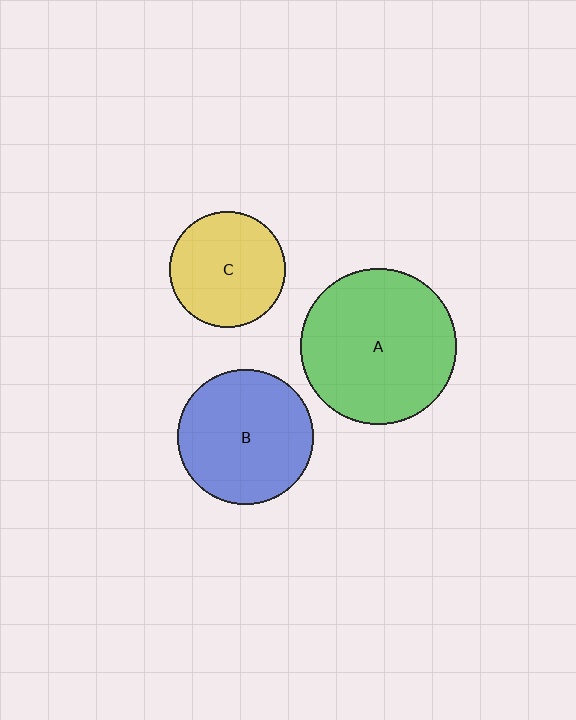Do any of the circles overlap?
No, none of the circles overlap.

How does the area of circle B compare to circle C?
Approximately 1.4 times.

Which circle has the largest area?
Circle A (green).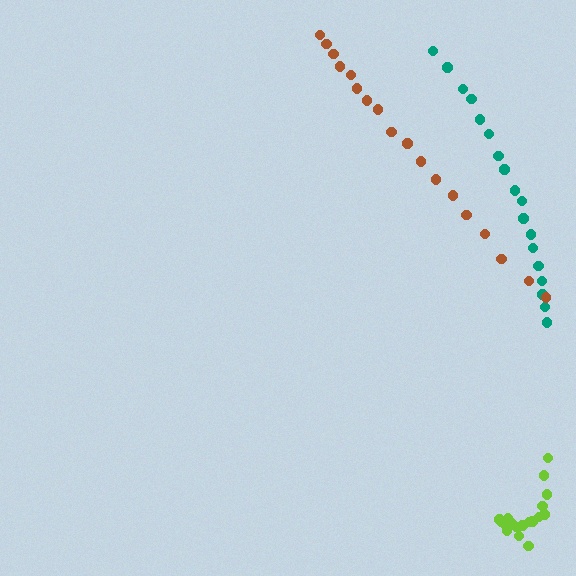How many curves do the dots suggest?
There are 3 distinct paths.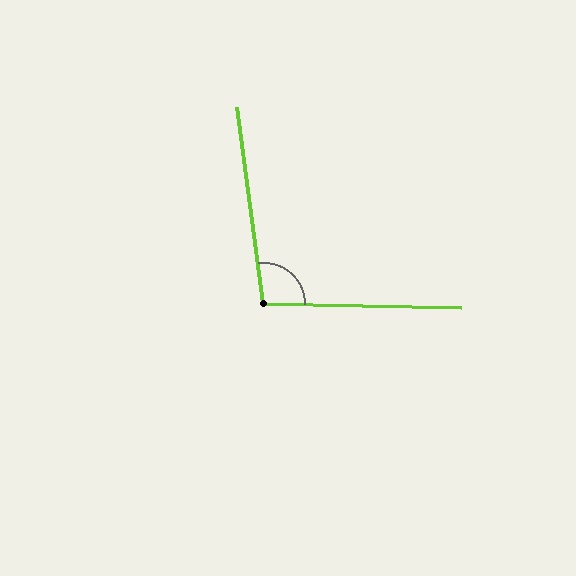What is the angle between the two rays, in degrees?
Approximately 99 degrees.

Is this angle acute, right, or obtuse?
It is obtuse.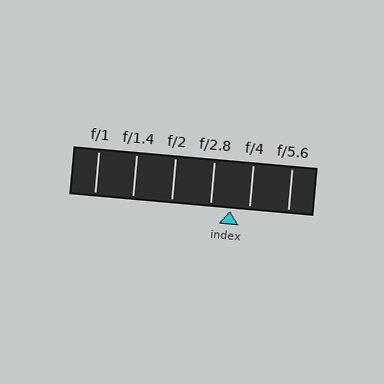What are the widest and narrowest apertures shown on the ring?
The widest aperture shown is f/1 and the narrowest is f/5.6.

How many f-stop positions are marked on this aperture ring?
There are 6 f-stop positions marked.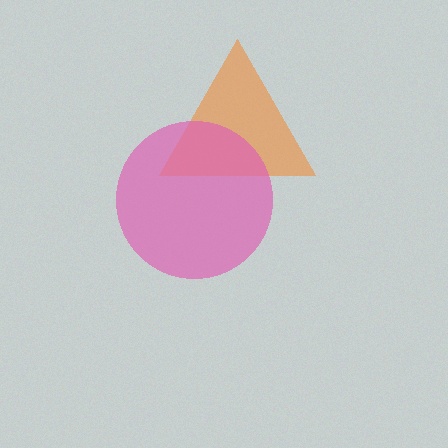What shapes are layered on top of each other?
The layered shapes are: an orange triangle, a pink circle.